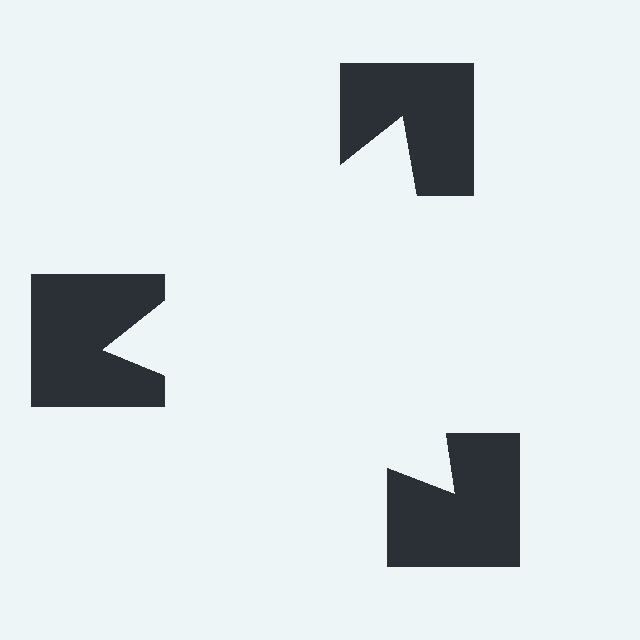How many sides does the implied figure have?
3 sides.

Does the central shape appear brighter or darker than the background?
It typically appears slightly brighter than the background, even though no actual brightness change is drawn.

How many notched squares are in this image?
There are 3 — one at each vertex of the illusory triangle.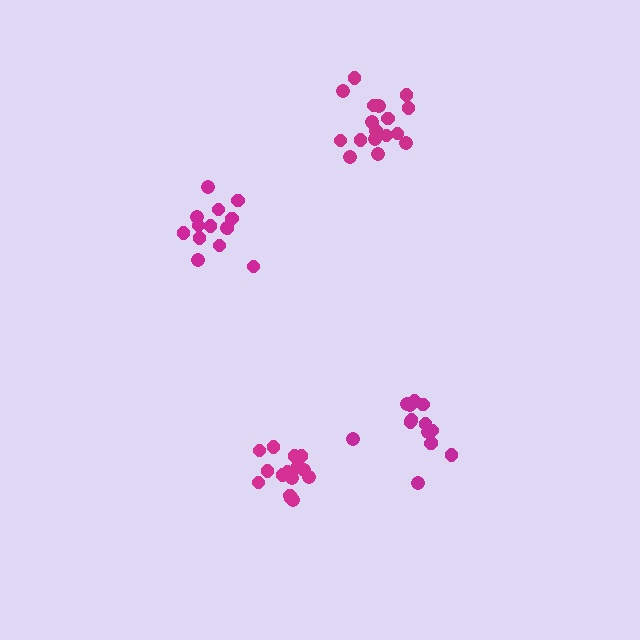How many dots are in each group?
Group 1: 15 dots, Group 2: 14 dots, Group 3: 14 dots, Group 4: 17 dots (60 total).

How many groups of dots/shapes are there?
There are 4 groups.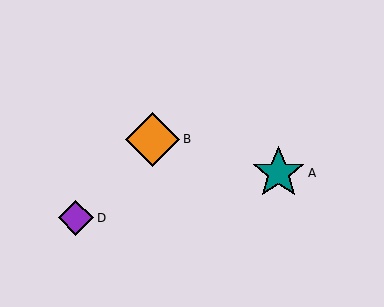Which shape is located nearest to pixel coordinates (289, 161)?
The teal star (labeled A) at (279, 173) is nearest to that location.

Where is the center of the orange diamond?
The center of the orange diamond is at (153, 139).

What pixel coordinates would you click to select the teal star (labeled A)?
Click at (279, 173) to select the teal star A.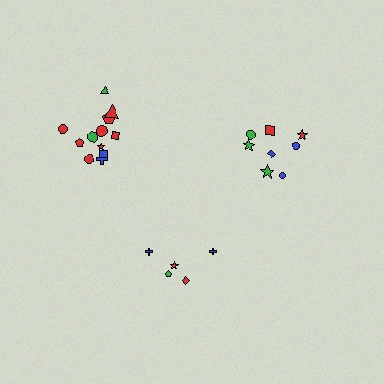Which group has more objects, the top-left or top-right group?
The top-left group.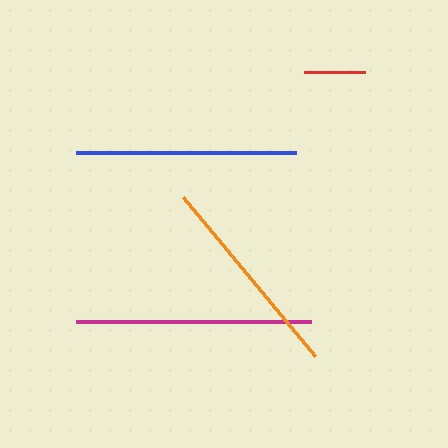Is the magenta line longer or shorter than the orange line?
The magenta line is longer than the orange line.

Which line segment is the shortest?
The red line is the shortest at approximately 61 pixels.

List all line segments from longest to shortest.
From longest to shortest: magenta, blue, orange, red.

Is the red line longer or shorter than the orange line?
The orange line is longer than the red line.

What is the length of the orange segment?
The orange segment is approximately 207 pixels long.